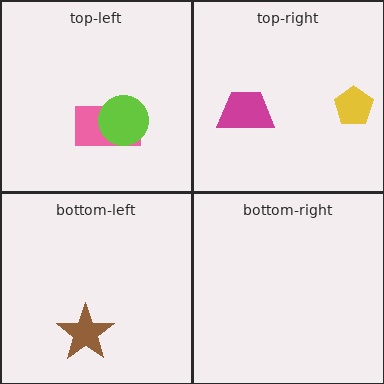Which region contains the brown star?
The bottom-left region.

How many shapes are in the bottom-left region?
1.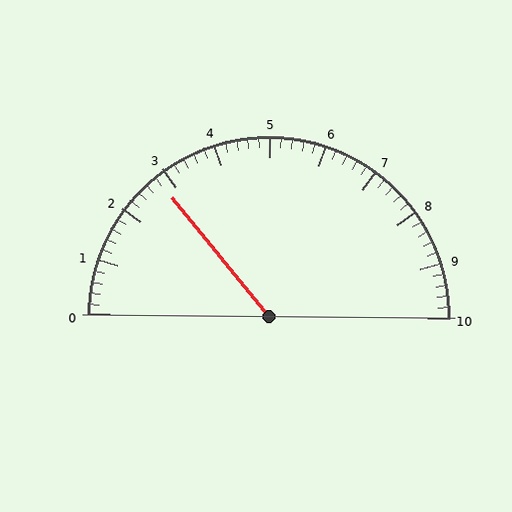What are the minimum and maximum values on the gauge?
The gauge ranges from 0 to 10.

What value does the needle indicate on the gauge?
The needle indicates approximately 2.8.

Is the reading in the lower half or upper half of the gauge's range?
The reading is in the lower half of the range (0 to 10).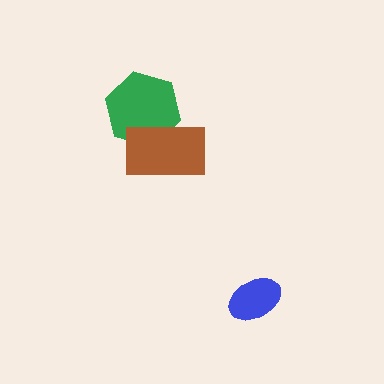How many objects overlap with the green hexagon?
1 object overlaps with the green hexagon.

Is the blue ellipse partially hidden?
No, no other shape covers it.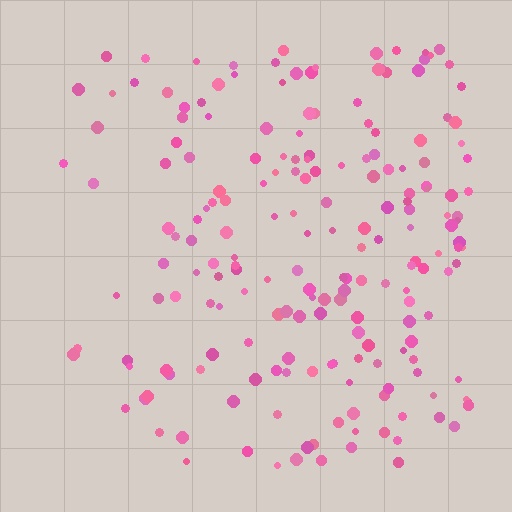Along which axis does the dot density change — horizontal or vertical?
Horizontal.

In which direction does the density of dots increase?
From left to right, with the right side densest.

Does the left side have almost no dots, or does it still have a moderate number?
Still a moderate number, just noticeably fewer than the right.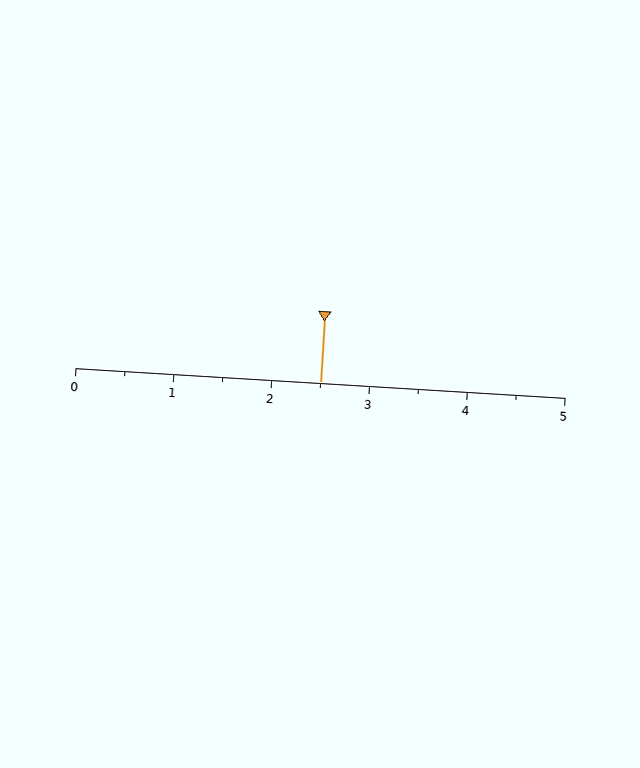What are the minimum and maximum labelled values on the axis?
The axis runs from 0 to 5.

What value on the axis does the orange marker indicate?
The marker indicates approximately 2.5.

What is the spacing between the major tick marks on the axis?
The major ticks are spaced 1 apart.